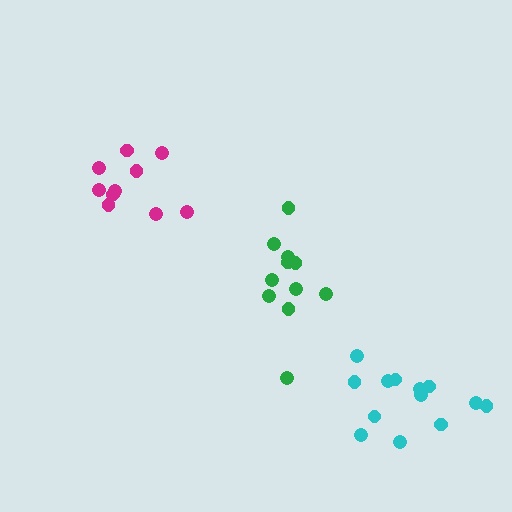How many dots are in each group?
Group 1: 11 dots, Group 2: 10 dots, Group 3: 13 dots (34 total).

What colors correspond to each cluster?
The clusters are colored: green, magenta, cyan.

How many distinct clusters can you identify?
There are 3 distinct clusters.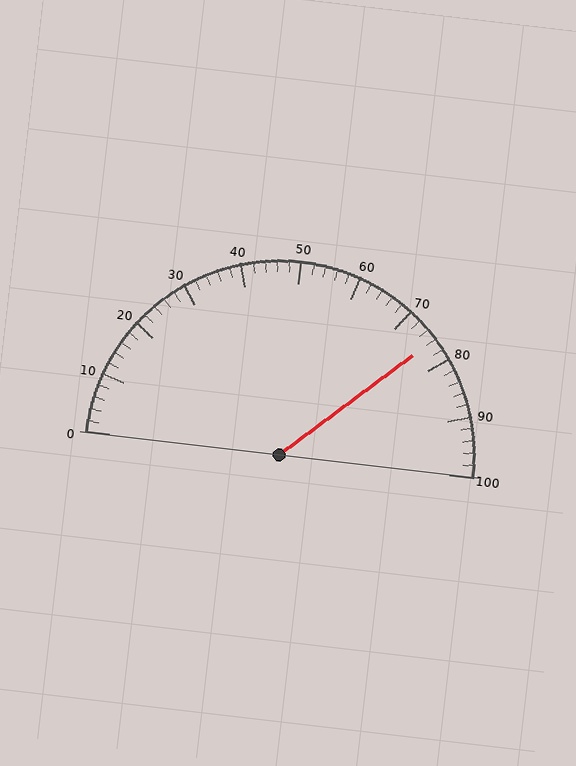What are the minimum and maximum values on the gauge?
The gauge ranges from 0 to 100.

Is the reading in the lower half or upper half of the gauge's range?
The reading is in the upper half of the range (0 to 100).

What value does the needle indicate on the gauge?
The needle indicates approximately 76.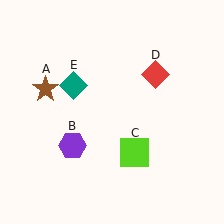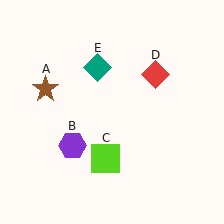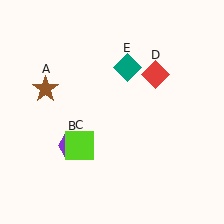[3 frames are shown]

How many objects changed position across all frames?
2 objects changed position: lime square (object C), teal diamond (object E).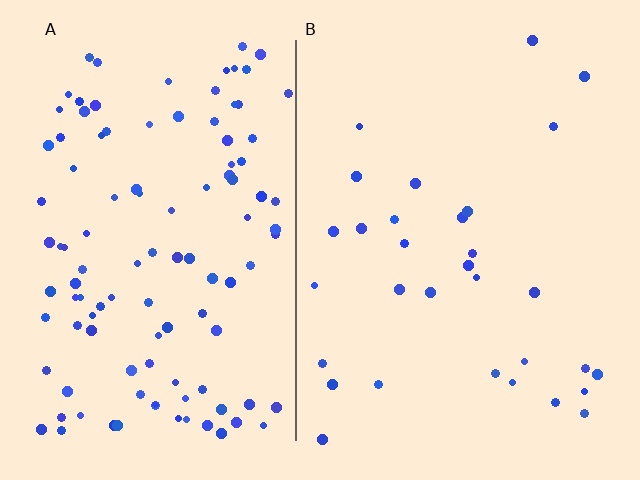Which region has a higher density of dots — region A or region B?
A (the left).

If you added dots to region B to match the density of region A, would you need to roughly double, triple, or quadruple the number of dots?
Approximately quadruple.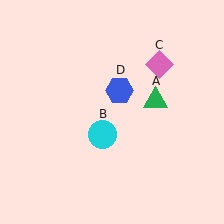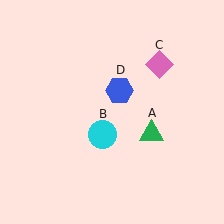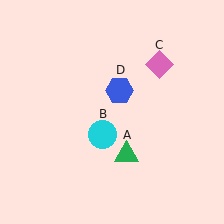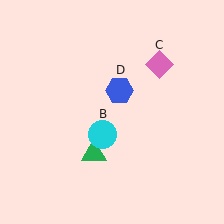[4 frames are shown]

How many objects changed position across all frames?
1 object changed position: green triangle (object A).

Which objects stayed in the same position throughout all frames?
Cyan circle (object B) and pink diamond (object C) and blue hexagon (object D) remained stationary.